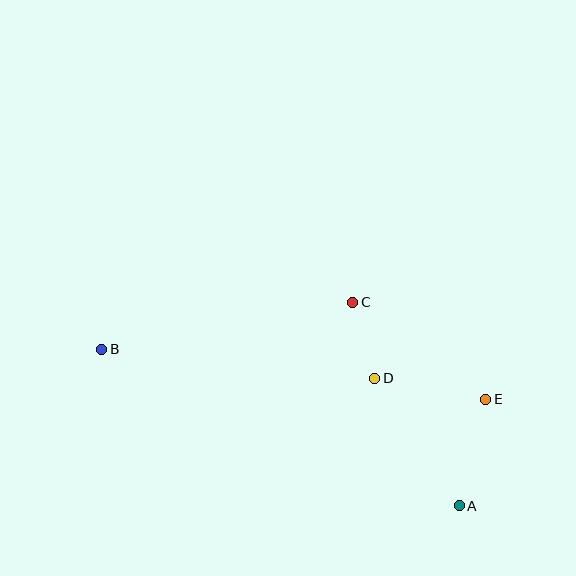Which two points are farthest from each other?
Points A and B are farthest from each other.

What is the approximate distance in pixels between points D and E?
The distance between D and E is approximately 113 pixels.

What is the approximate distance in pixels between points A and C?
The distance between A and C is approximately 230 pixels.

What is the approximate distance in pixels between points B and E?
The distance between B and E is approximately 388 pixels.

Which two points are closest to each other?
Points C and D are closest to each other.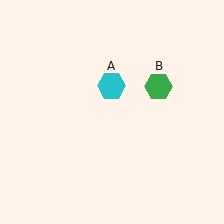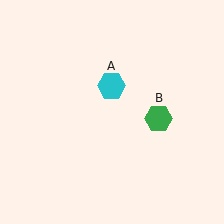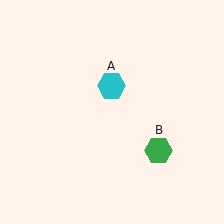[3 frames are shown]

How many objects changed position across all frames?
1 object changed position: green hexagon (object B).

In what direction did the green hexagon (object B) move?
The green hexagon (object B) moved down.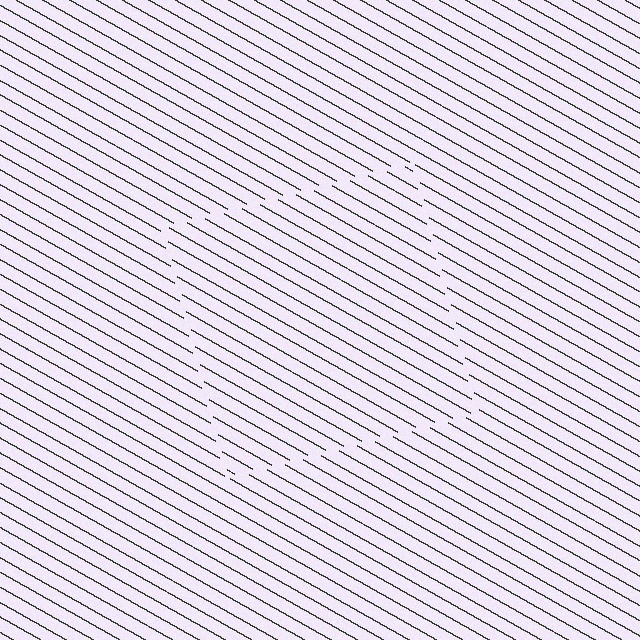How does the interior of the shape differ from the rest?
The interior of the shape contains the same grating, shifted by half a period — the contour is defined by the phase discontinuity where line-ends from the inner and outer gratings abut.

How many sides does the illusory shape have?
4 sides — the line-ends trace a square.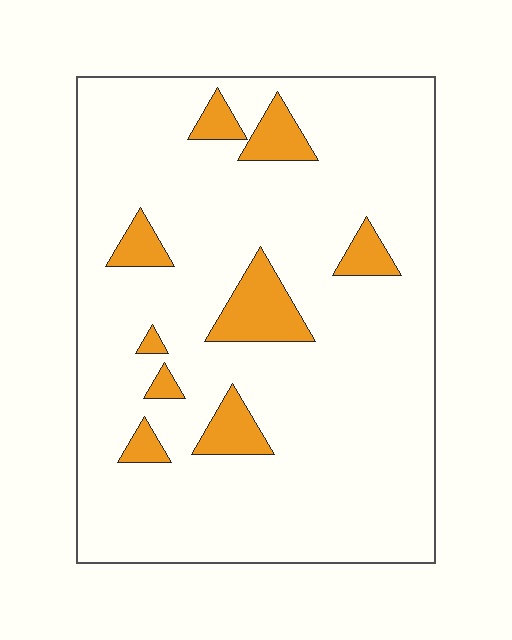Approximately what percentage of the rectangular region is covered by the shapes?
Approximately 10%.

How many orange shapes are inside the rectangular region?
9.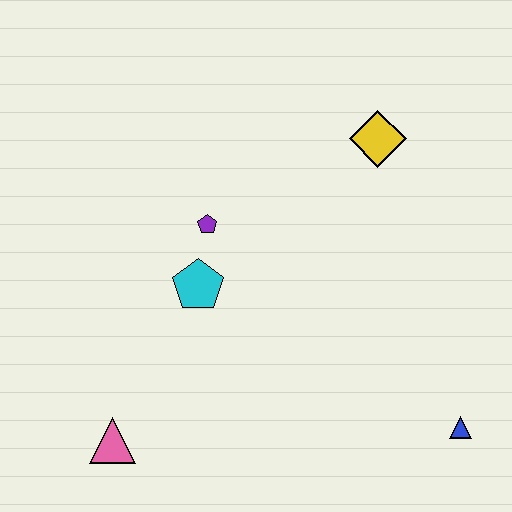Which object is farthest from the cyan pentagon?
The blue triangle is farthest from the cyan pentagon.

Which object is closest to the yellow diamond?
The purple pentagon is closest to the yellow diamond.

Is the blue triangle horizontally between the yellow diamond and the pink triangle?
No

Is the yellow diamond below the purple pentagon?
No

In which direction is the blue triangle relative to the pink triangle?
The blue triangle is to the right of the pink triangle.